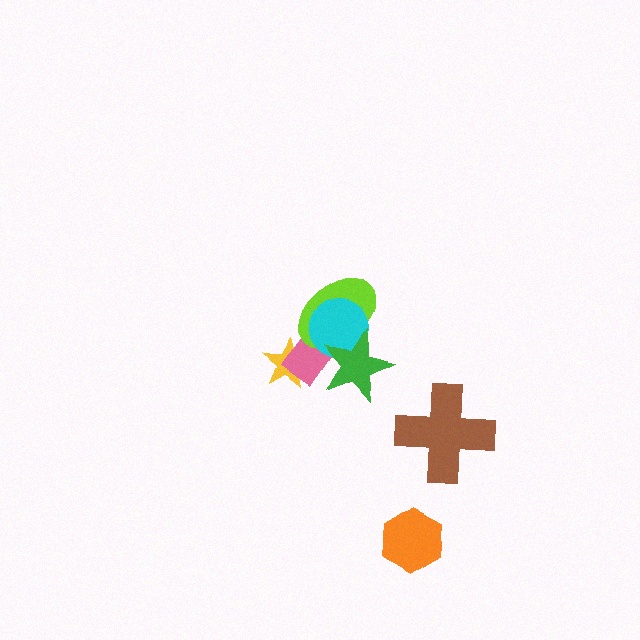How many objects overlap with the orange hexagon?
0 objects overlap with the orange hexagon.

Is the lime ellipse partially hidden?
Yes, it is partially covered by another shape.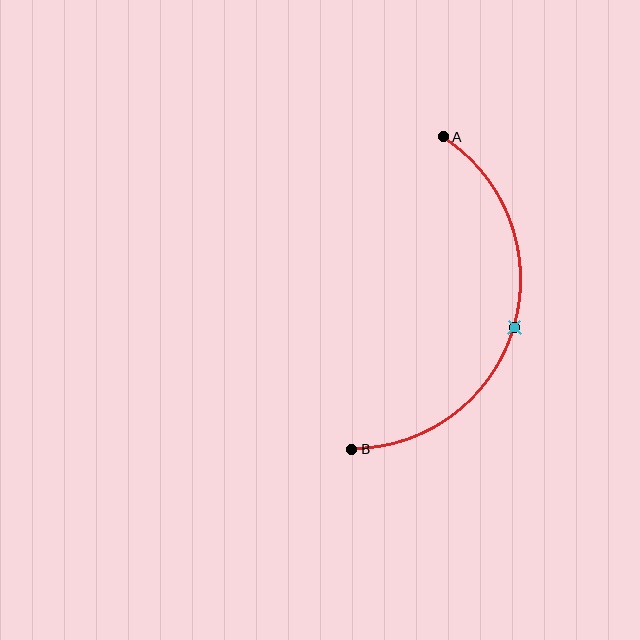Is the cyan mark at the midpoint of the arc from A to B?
Yes. The cyan mark lies on the arc at equal arc-length from both A and B — it is the arc midpoint.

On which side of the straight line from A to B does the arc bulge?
The arc bulges to the right of the straight line connecting A and B.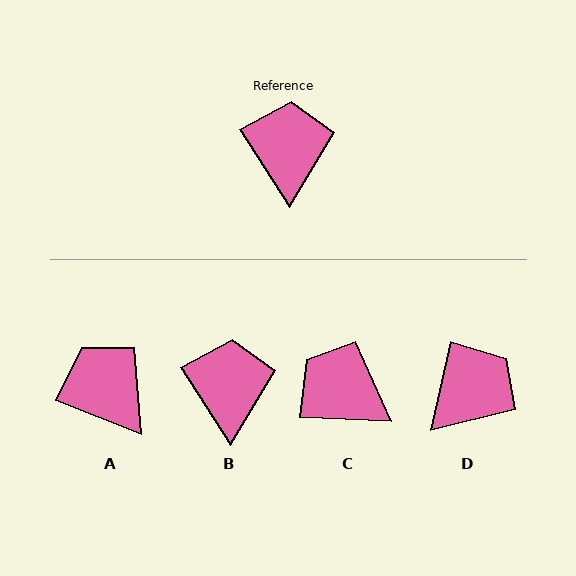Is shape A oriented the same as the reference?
No, it is off by about 35 degrees.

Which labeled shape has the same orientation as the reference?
B.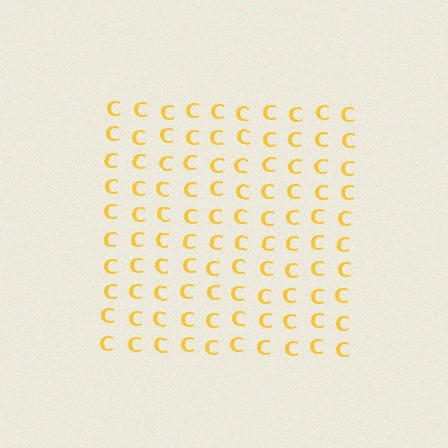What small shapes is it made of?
It is made of small letter C's.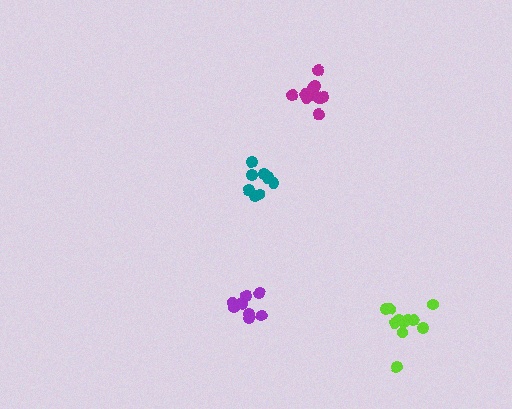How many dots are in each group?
Group 1: 9 dots, Group 2: 11 dots, Group 3: 10 dots, Group 4: 8 dots (38 total).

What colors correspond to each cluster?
The clusters are colored: teal, lime, magenta, purple.